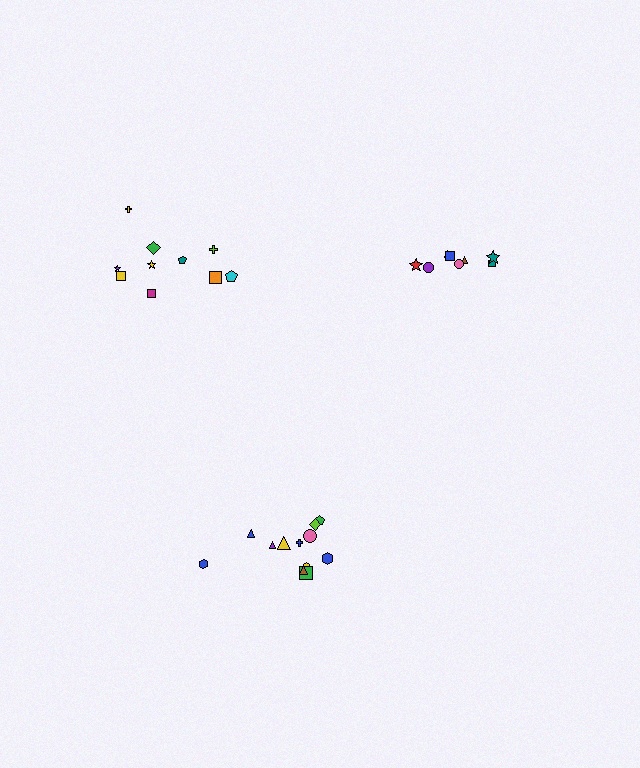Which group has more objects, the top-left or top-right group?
The top-left group.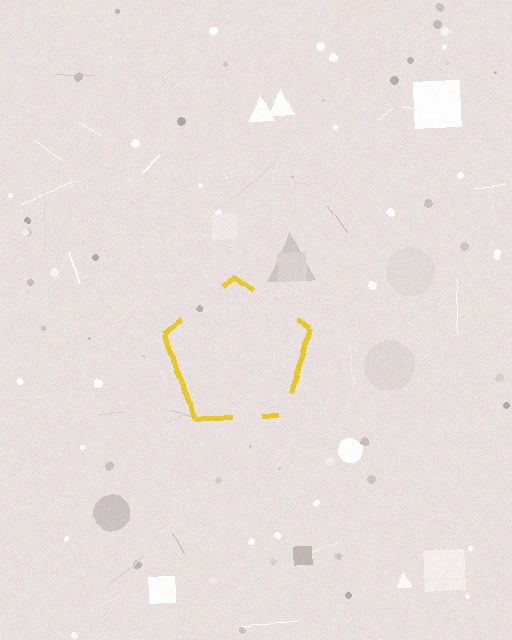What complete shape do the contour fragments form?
The contour fragments form a pentagon.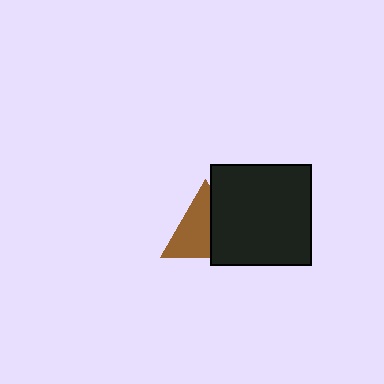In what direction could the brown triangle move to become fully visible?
The brown triangle could move left. That would shift it out from behind the black square entirely.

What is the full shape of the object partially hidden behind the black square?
The partially hidden object is a brown triangle.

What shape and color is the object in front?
The object in front is a black square.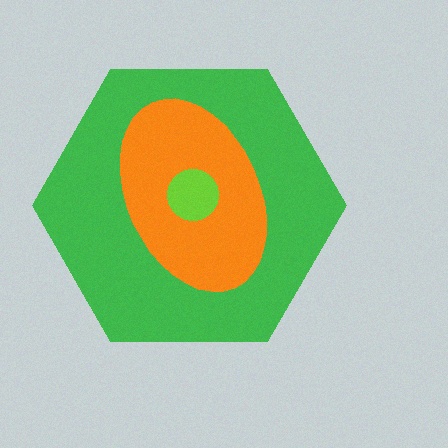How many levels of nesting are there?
3.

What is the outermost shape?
The green hexagon.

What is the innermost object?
The lime circle.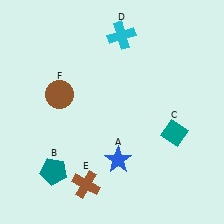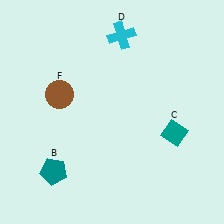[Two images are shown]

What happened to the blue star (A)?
The blue star (A) was removed in Image 2. It was in the bottom-right area of Image 1.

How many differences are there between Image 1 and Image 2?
There are 2 differences between the two images.